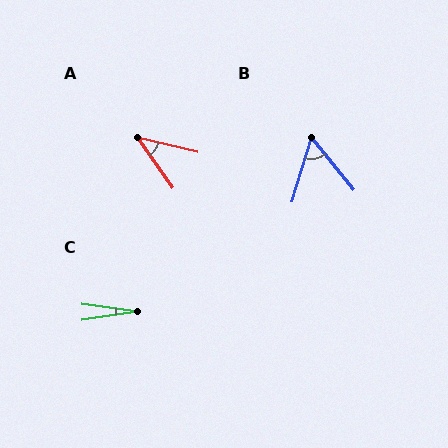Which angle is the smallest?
C, at approximately 17 degrees.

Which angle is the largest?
B, at approximately 55 degrees.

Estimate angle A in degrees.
Approximately 42 degrees.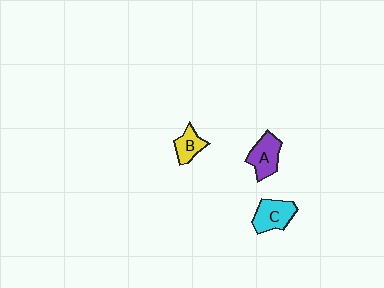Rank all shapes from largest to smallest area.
From largest to smallest: C (cyan), A (purple), B (yellow).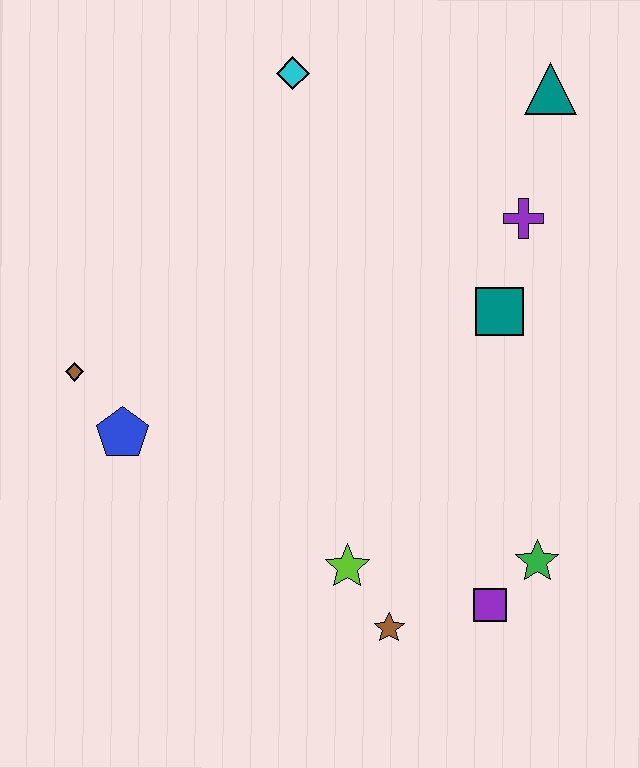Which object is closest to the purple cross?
The teal square is closest to the purple cross.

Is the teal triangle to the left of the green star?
No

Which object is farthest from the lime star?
The teal triangle is farthest from the lime star.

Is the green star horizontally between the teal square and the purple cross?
No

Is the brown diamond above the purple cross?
No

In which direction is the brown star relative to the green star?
The brown star is to the left of the green star.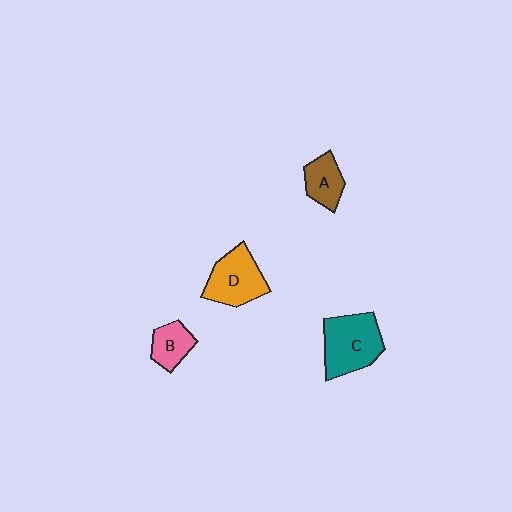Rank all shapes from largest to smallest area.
From largest to smallest: C (teal), D (orange), A (brown), B (pink).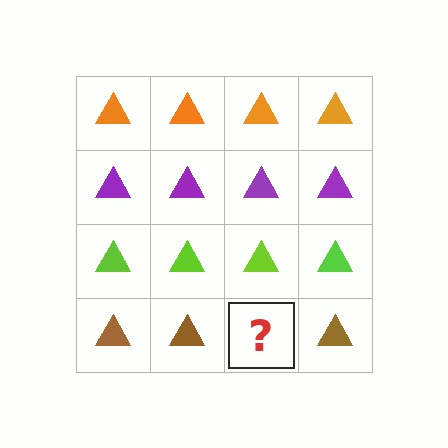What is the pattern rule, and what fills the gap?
The rule is that each row has a consistent color. The gap should be filled with a brown triangle.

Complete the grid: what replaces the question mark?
The question mark should be replaced with a brown triangle.